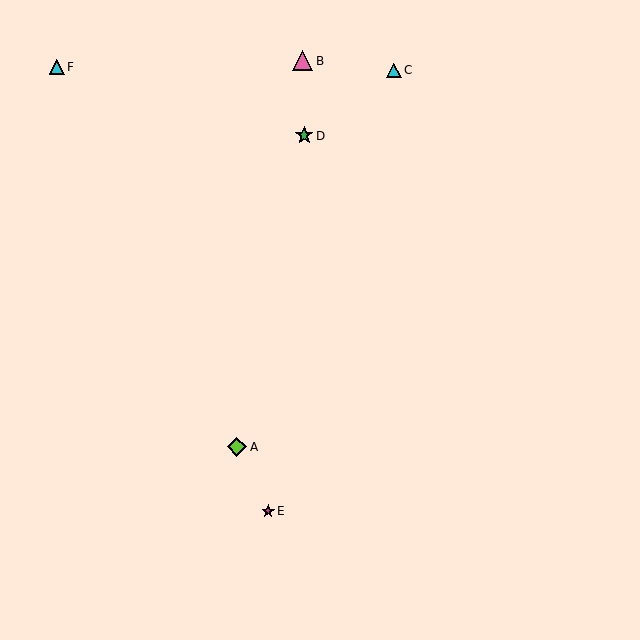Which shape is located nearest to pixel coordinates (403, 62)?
The cyan triangle (labeled C) at (394, 70) is nearest to that location.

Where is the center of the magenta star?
The center of the magenta star is at (268, 511).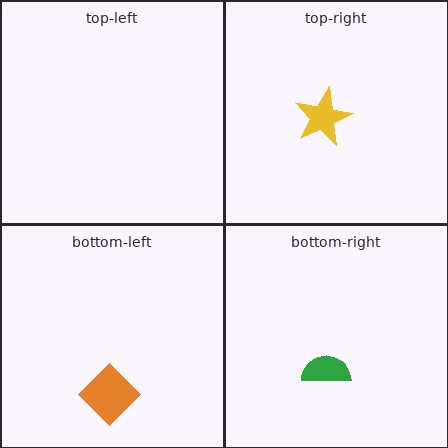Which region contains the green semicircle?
The bottom-right region.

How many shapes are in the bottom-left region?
1.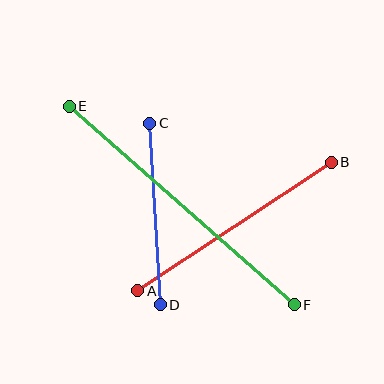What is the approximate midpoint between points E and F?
The midpoint is at approximately (182, 206) pixels.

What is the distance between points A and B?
The distance is approximately 232 pixels.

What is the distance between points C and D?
The distance is approximately 182 pixels.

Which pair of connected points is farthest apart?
Points E and F are farthest apart.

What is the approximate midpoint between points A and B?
The midpoint is at approximately (235, 226) pixels.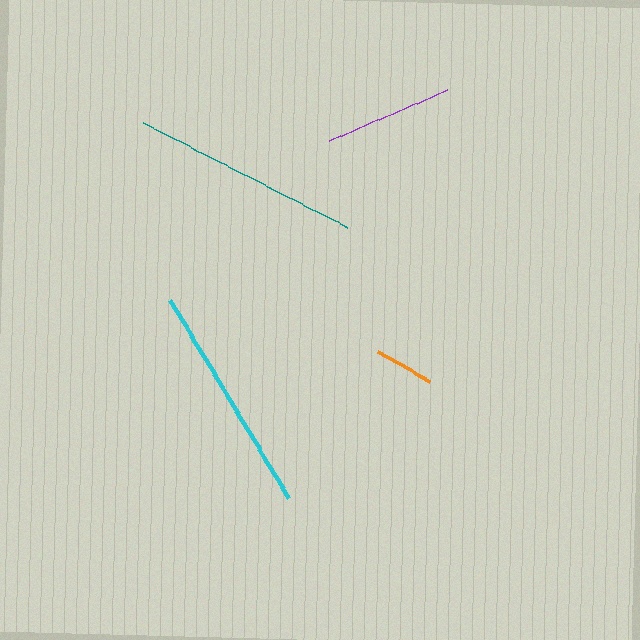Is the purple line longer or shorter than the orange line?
The purple line is longer than the orange line.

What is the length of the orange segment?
The orange segment is approximately 61 pixels long.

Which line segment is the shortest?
The orange line is the shortest at approximately 61 pixels.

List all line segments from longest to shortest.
From longest to shortest: cyan, teal, purple, orange.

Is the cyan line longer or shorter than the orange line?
The cyan line is longer than the orange line.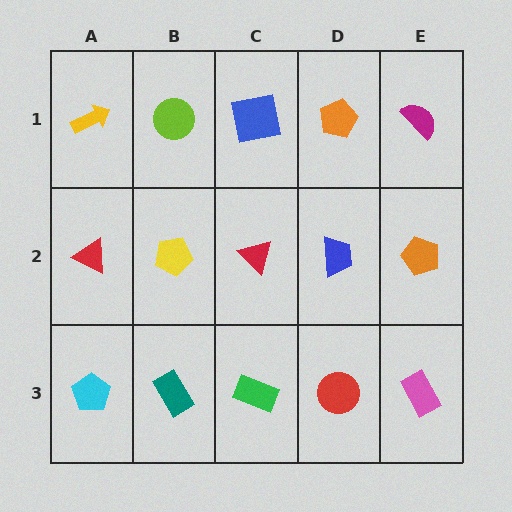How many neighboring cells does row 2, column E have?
3.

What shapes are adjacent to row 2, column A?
A yellow arrow (row 1, column A), a cyan pentagon (row 3, column A), a yellow pentagon (row 2, column B).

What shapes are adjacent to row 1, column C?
A red triangle (row 2, column C), a lime circle (row 1, column B), an orange pentagon (row 1, column D).